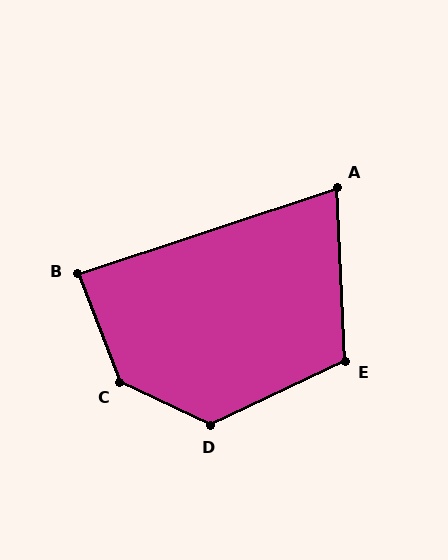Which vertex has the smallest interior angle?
A, at approximately 74 degrees.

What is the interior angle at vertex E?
Approximately 113 degrees (obtuse).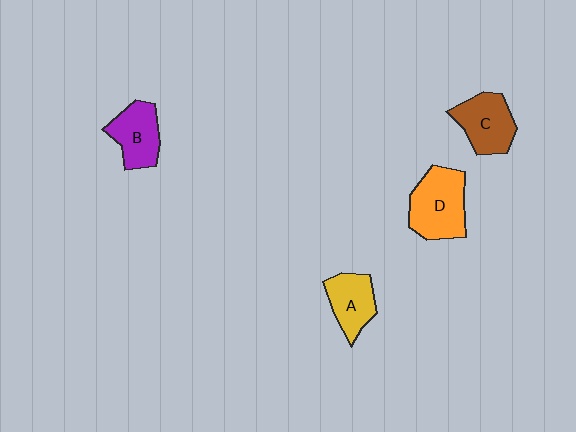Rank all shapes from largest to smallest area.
From largest to smallest: D (orange), C (brown), B (purple), A (yellow).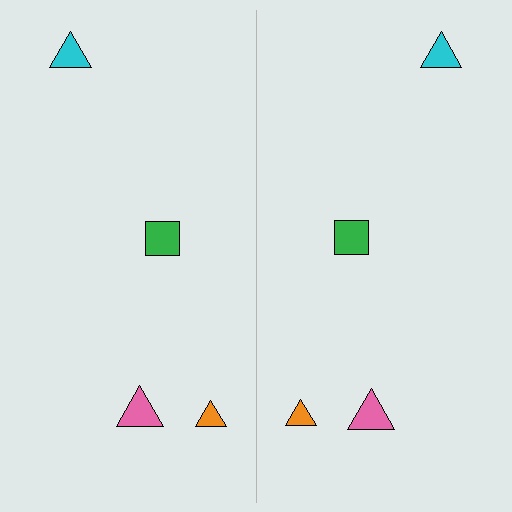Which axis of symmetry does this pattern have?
The pattern has a vertical axis of symmetry running through the center of the image.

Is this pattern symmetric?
Yes, this pattern has bilateral (reflection) symmetry.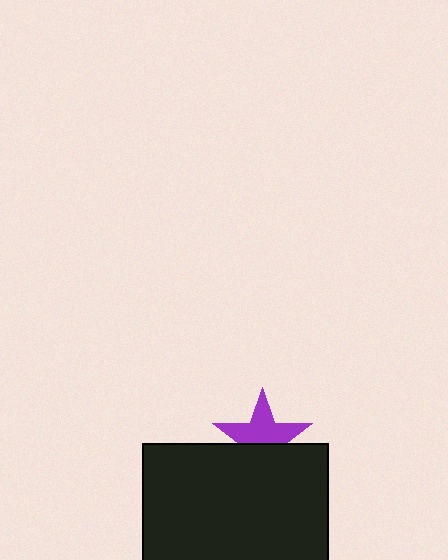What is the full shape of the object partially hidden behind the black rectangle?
The partially hidden object is a purple star.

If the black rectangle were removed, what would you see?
You would see the complete purple star.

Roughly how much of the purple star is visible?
About half of it is visible (roughly 60%).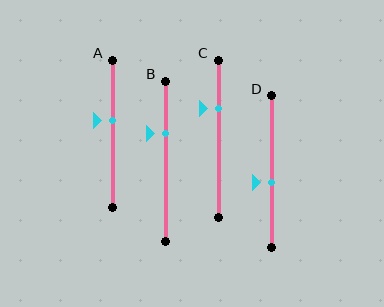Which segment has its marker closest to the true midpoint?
Segment D has its marker closest to the true midpoint.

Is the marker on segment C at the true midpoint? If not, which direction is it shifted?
No, the marker on segment C is shifted upward by about 19% of the segment length.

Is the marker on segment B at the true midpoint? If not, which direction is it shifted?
No, the marker on segment B is shifted upward by about 17% of the segment length.